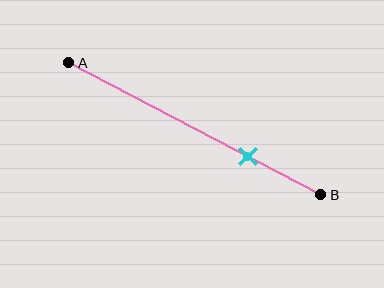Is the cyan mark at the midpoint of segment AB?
No, the mark is at about 70% from A, not at the 50% midpoint.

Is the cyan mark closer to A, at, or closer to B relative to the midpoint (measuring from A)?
The cyan mark is closer to point B than the midpoint of segment AB.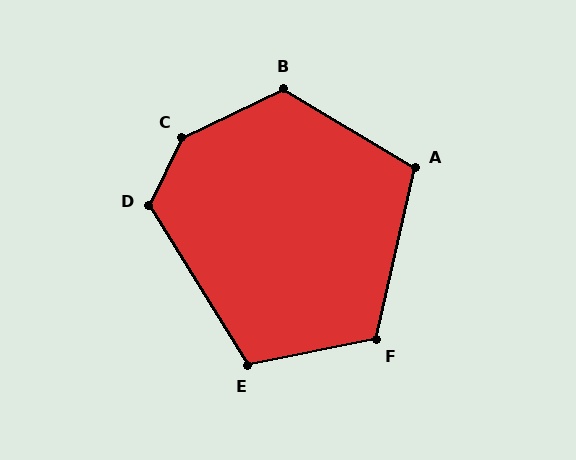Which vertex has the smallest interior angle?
A, at approximately 109 degrees.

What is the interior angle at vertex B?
Approximately 123 degrees (obtuse).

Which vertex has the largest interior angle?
C, at approximately 141 degrees.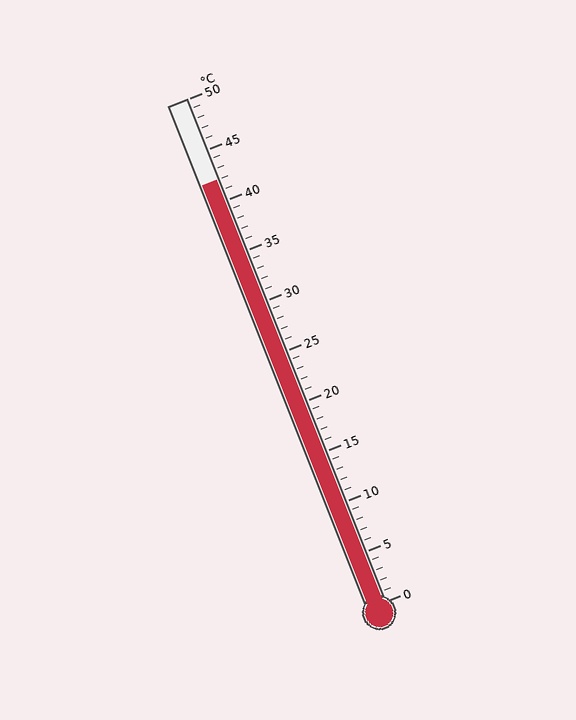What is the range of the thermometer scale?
The thermometer scale ranges from 0°C to 50°C.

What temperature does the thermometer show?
The thermometer shows approximately 42°C.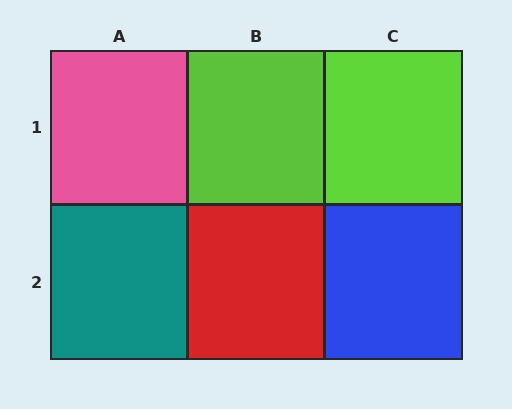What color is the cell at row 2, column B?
Red.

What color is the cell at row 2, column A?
Teal.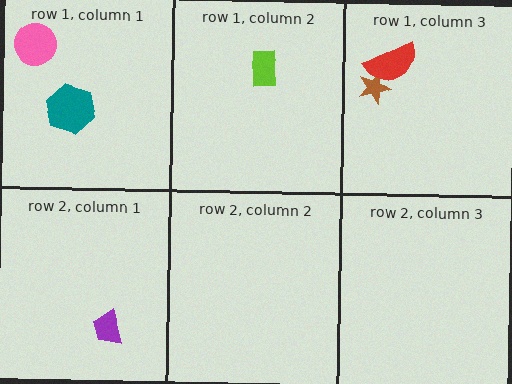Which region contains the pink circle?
The row 1, column 1 region.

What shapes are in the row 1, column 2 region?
The lime rectangle.